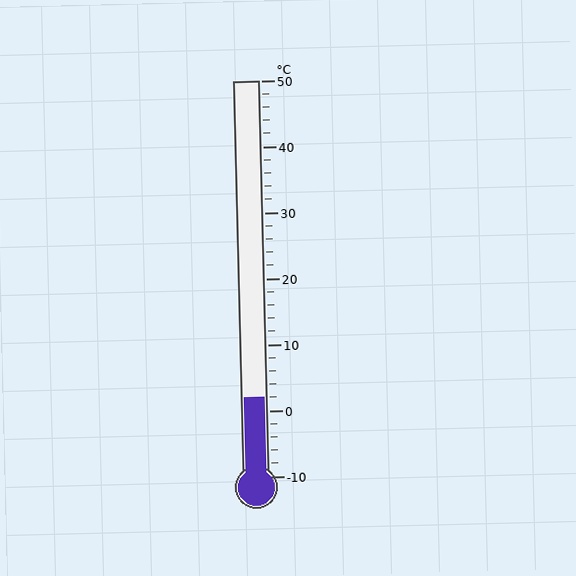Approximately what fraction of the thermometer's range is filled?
The thermometer is filled to approximately 20% of its range.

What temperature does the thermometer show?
The thermometer shows approximately 2°C.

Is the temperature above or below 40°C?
The temperature is below 40°C.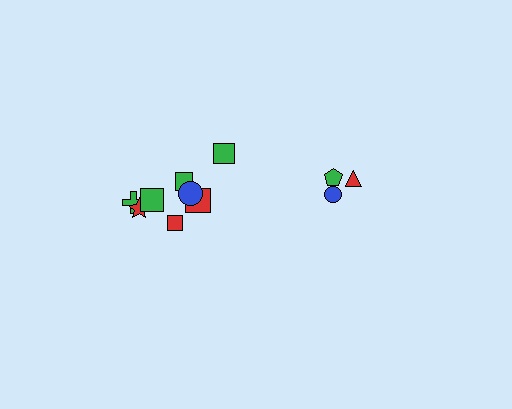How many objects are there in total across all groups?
There are 11 objects.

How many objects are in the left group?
There are 8 objects.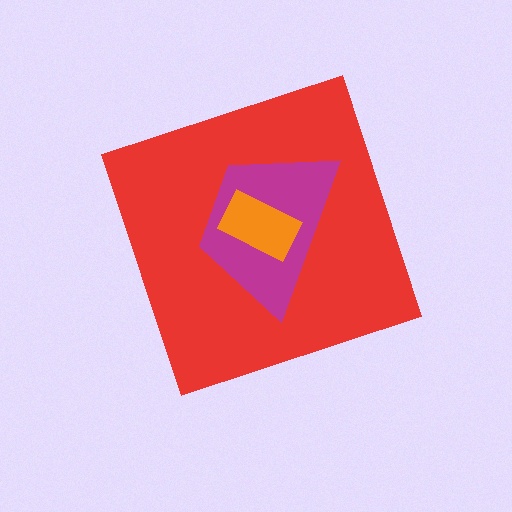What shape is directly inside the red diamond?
The magenta trapezoid.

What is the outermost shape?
The red diamond.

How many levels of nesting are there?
3.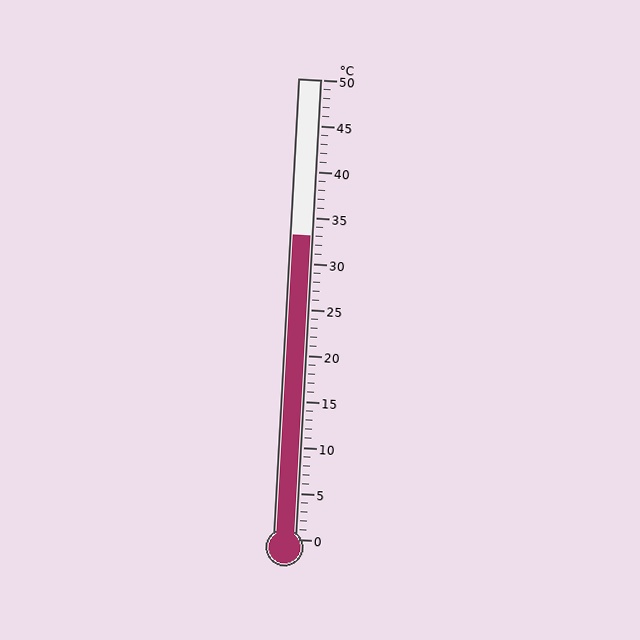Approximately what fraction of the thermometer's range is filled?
The thermometer is filled to approximately 65% of its range.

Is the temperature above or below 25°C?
The temperature is above 25°C.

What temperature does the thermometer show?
The thermometer shows approximately 33°C.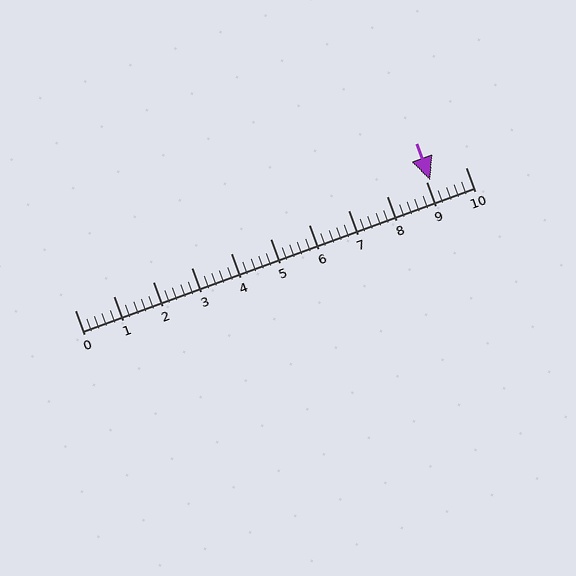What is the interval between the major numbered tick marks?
The major tick marks are spaced 1 units apart.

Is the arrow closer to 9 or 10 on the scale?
The arrow is closer to 9.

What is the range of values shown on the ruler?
The ruler shows values from 0 to 10.